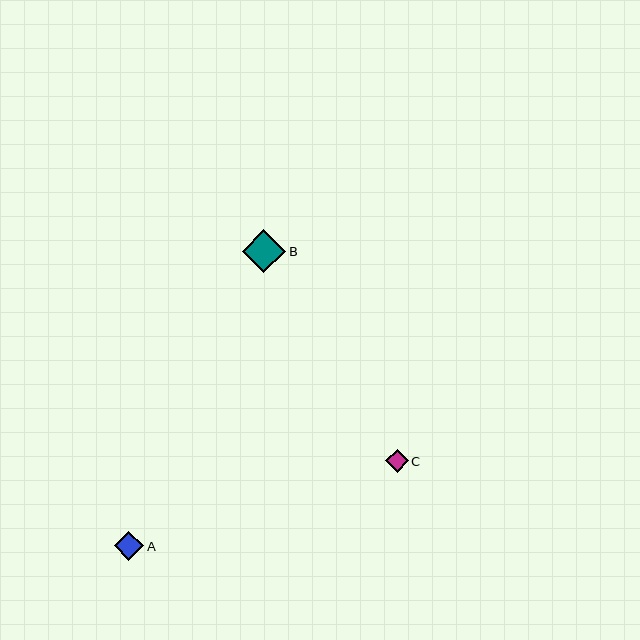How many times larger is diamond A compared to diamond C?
Diamond A is approximately 1.3 times the size of diamond C.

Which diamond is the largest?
Diamond B is the largest with a size of approximately 44 pixels.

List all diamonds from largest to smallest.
From largest to smallest: B, A, C.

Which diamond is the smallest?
Diamond C is the smallest with a size of approximately 23 pixels.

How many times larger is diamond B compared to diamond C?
Diamond B is approximately 1.9 times the size of diamond C.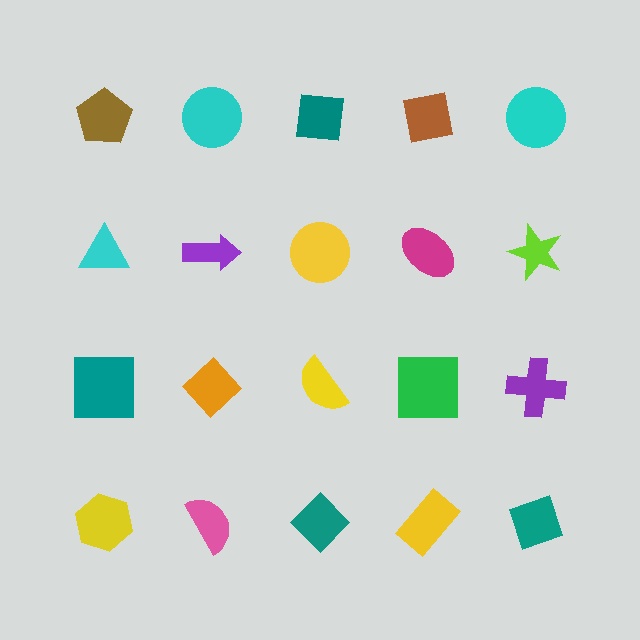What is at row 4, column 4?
A yellow rectangle.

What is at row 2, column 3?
A yellow circle.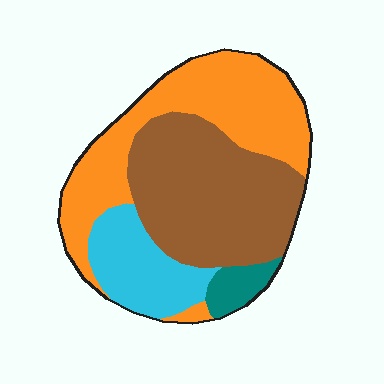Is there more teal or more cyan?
Cyan.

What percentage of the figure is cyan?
Cyan takes up about one sixth (1/6) of the figure.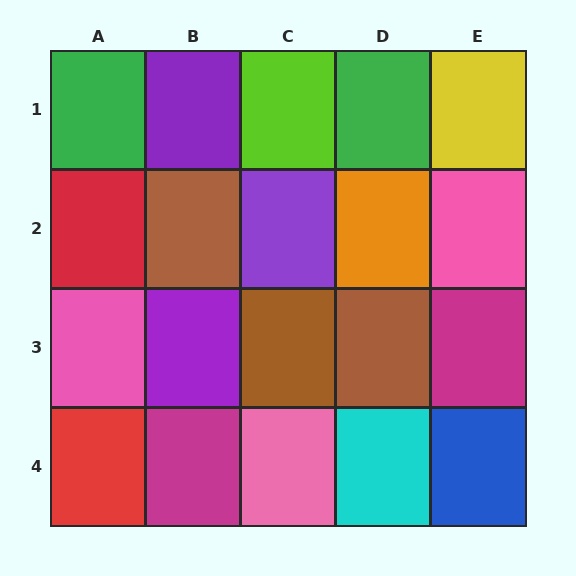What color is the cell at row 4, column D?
Cyan.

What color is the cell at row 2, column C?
Purple.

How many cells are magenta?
2 cells are magenta.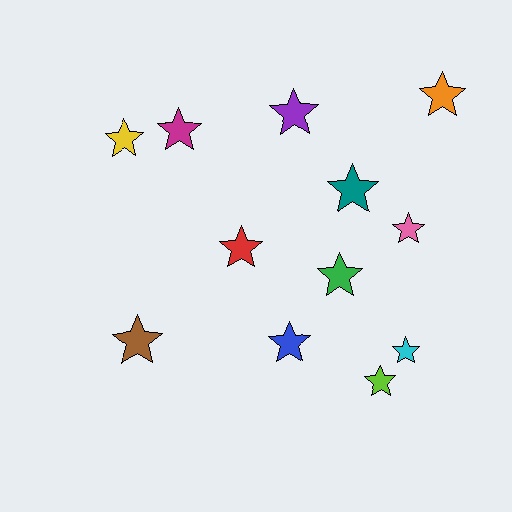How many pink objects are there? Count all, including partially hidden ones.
There is 1 pink object.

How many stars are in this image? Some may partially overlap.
There are 12 stars.